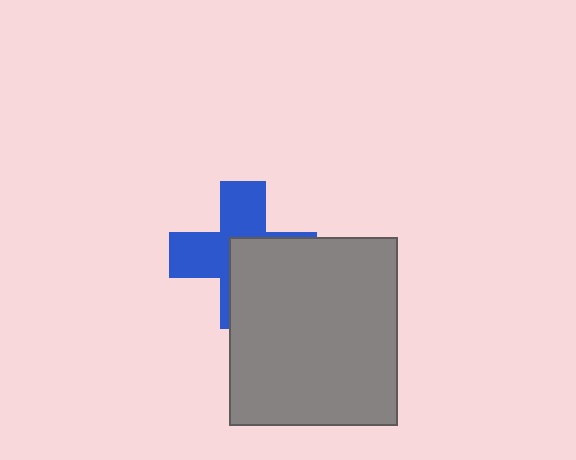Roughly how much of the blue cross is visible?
About half of it is visible (roughly 53%).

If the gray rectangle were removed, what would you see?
You would see the complete blue cross.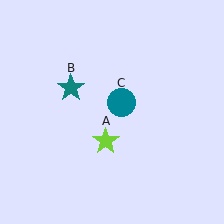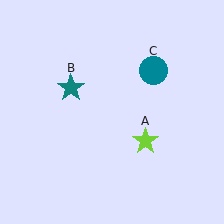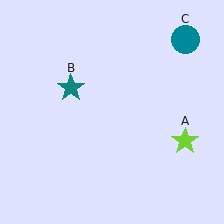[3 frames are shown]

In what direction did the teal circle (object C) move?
The teal circle (object C) moved up and to the right.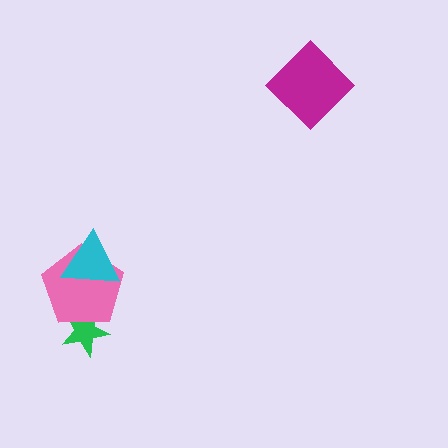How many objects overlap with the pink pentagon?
2 objects overlap with the pink pentagon.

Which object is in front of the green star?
The pink pentagon is in front of the green star.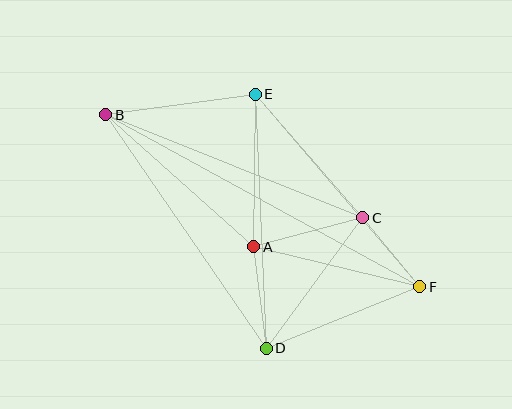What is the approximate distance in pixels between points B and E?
The distance between B and E is approximately 151 pixels.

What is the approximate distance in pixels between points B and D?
The distance between B and D is approximately 283 pixels.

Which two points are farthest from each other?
Points B and F are farthest from each other.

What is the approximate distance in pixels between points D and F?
The distance between D and F is approximately 166 pixels.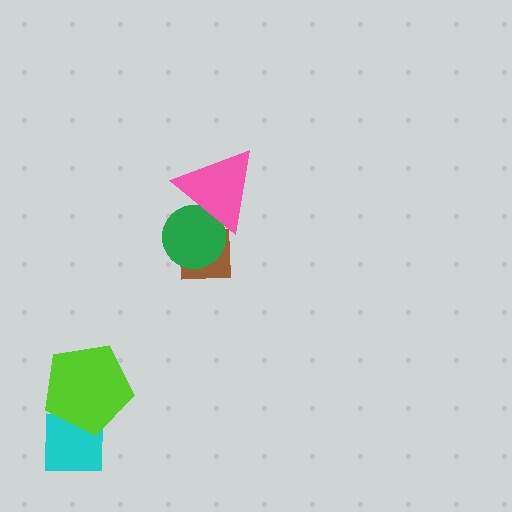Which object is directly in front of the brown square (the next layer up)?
The green circle is directly in front of the brown square.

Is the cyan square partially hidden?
Yes, it is partially covered by another shape.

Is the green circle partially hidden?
Yes, it is partially covered by another shape.